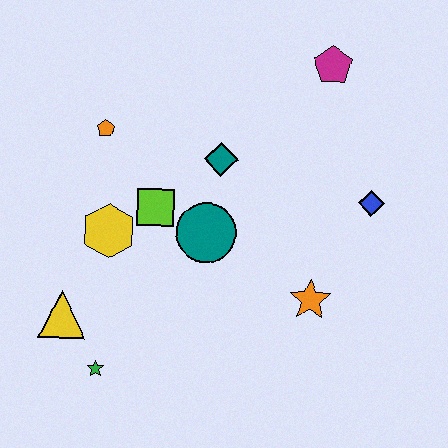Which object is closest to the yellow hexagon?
The lime square is closest to the yellow hexagon.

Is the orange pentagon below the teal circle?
No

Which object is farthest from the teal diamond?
The green star is farthest from the teal diamond.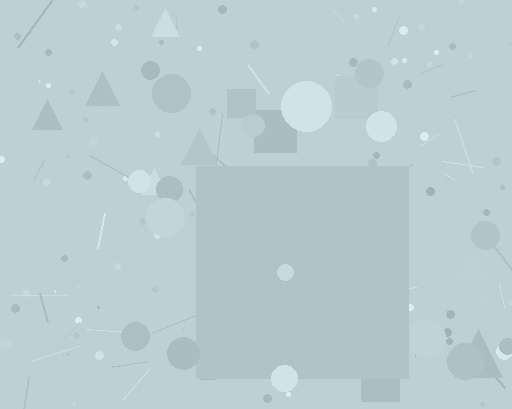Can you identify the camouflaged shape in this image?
The camouflaged shape is a square.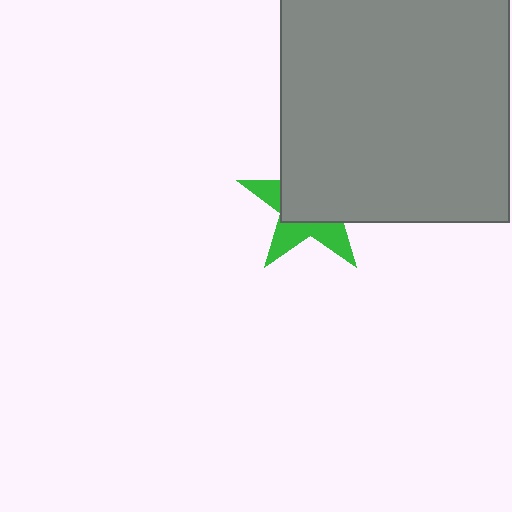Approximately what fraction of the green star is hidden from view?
Roughly 61% of the green star is hidden behind the gray square.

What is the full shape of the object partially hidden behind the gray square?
The partially hidden object is a green star.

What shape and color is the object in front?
The object in front is a gray square.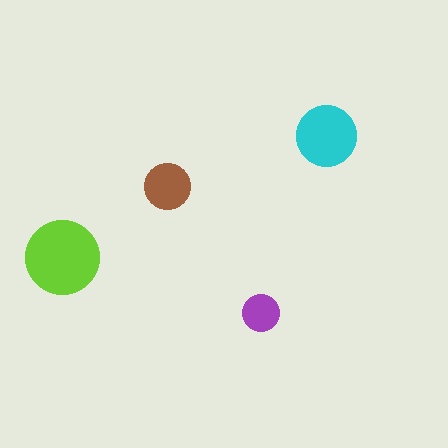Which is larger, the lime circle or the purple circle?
The lime one.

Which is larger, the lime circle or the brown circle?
The lime one.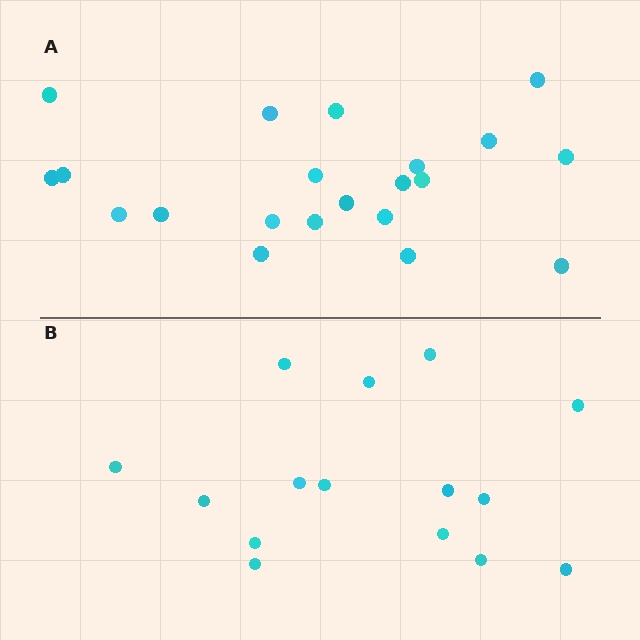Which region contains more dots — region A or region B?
Region A (the top region) has more dots.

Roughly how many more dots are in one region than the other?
Region A has about 6 more dots than region B.